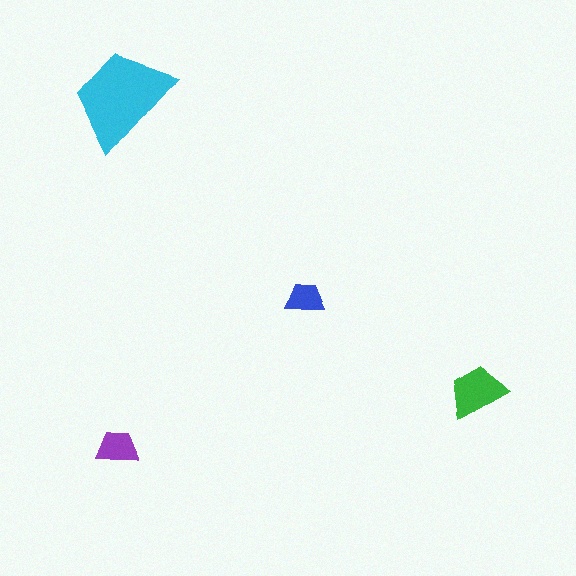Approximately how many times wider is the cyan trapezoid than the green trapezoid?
About 2 times wider.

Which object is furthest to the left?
The cyan trapezoid is leftmost.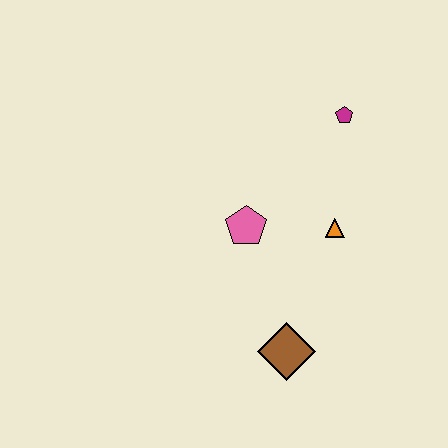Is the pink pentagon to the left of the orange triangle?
Yes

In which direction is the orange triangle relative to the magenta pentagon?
The orange triangle is below the magenta pentagon.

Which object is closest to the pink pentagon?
The orange triangle is closest to the pink pentagon.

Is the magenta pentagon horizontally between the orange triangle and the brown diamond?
No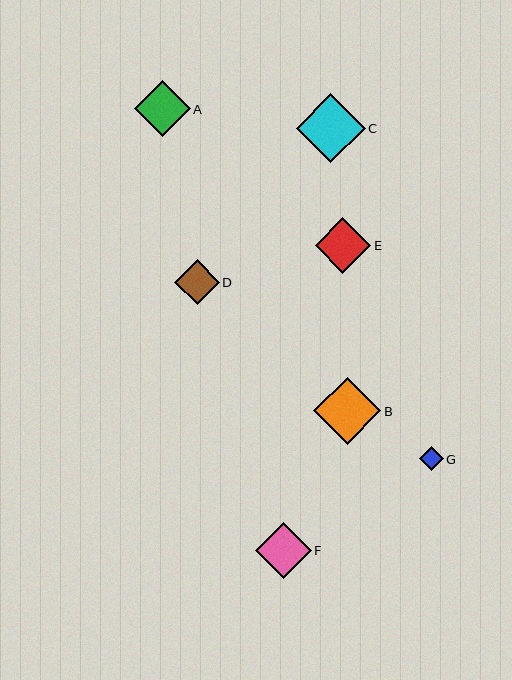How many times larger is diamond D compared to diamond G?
Diamond D is approximately 1.9 times the size of diamond G.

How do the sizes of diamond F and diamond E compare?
Diamond F and diamond E are approximately the same size.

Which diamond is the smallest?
Diamond G is the smallest with a size of approximately 24 pixels.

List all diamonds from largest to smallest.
From largest to smallest: C, B, F, A, E, D, G.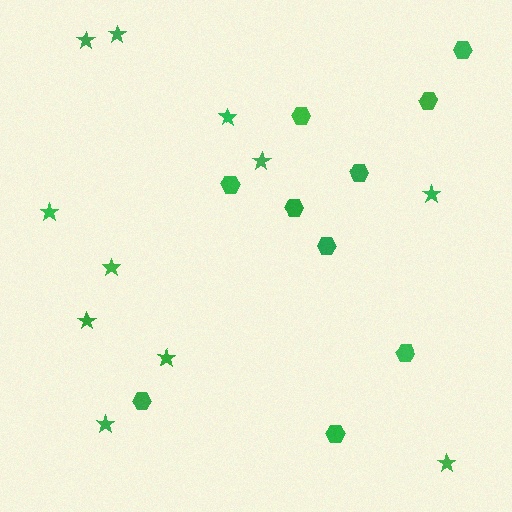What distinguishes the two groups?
There are 2 groups: one group of hexagons (10) and one group of stars (11).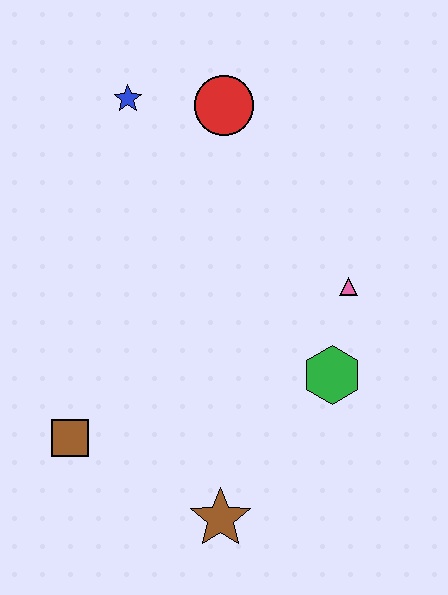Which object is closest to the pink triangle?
The green hexagon is closest to the pink triangle.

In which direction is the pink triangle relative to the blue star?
The pink triangle is to the right of the blue star.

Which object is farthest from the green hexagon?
The blue star is farthest from the green hexagon.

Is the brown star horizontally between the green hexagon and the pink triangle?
No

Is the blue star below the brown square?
No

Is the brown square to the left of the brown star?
Yes